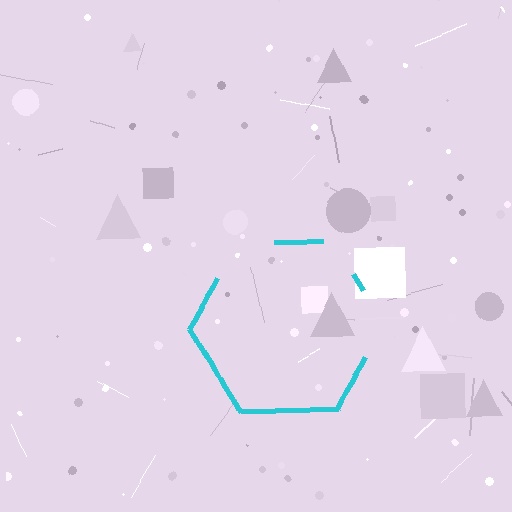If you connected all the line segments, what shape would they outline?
They would outline a hexagon.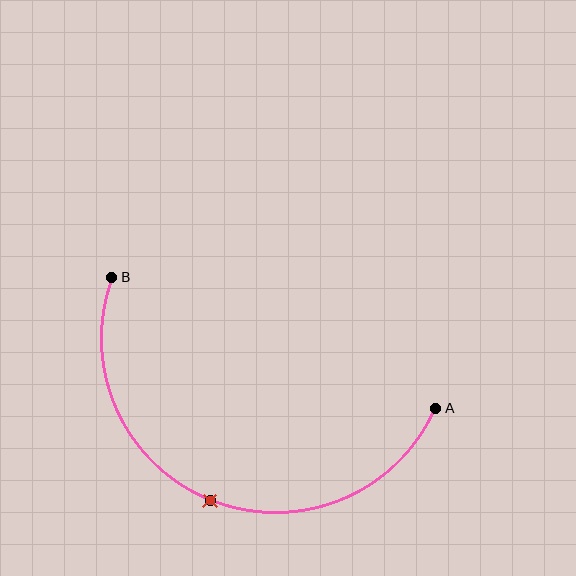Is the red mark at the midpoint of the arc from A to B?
Yes. The red mark lies on the arc at equal arc-length from both A and B — it is the arc midpoint.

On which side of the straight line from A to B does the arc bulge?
The arc bulges below the straight line connecting A and B.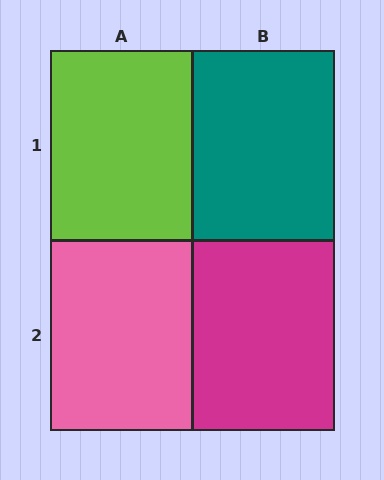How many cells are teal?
1 cell is teal.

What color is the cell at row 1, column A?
Lime.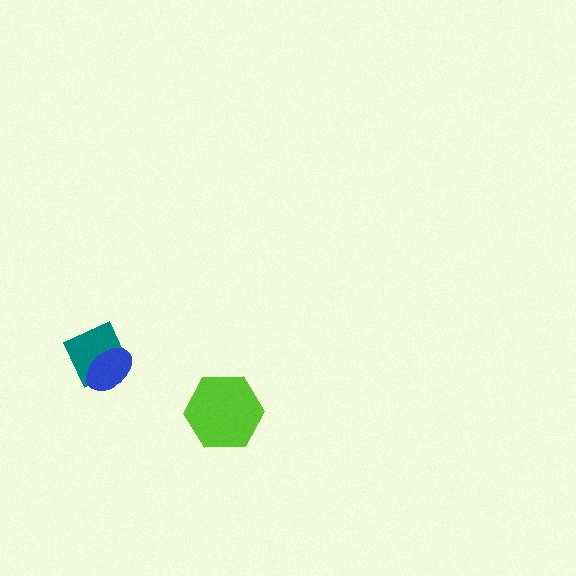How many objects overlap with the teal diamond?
1 object overlaps with the teal diamond.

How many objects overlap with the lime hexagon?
0 objects overlap with the lime hexagon.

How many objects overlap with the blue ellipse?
1 object overlaps with the blue ellipse.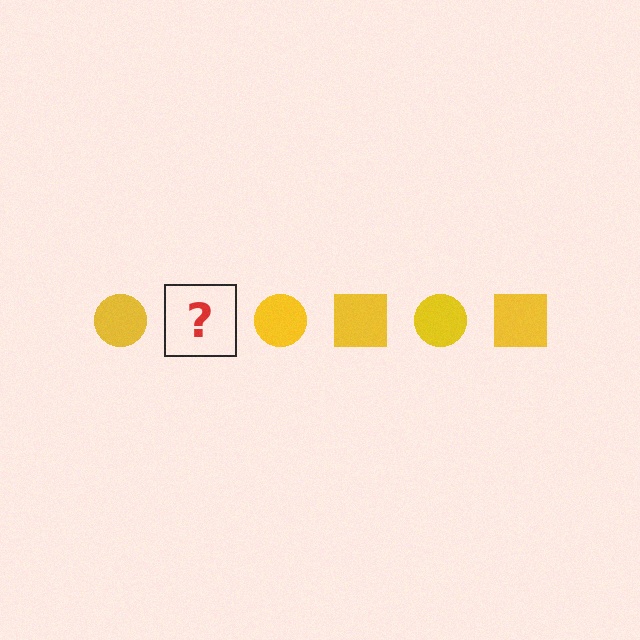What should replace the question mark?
The question mark should be replaced with a yellow square.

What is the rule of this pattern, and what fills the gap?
The rule is that the pattern cycles through circle, square shapes in yellow. The gap should be filled with a yellow square.